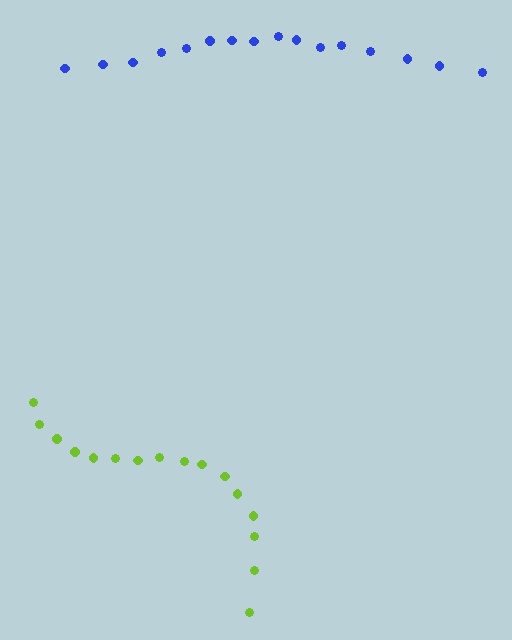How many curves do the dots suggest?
There are 2 distinct paths.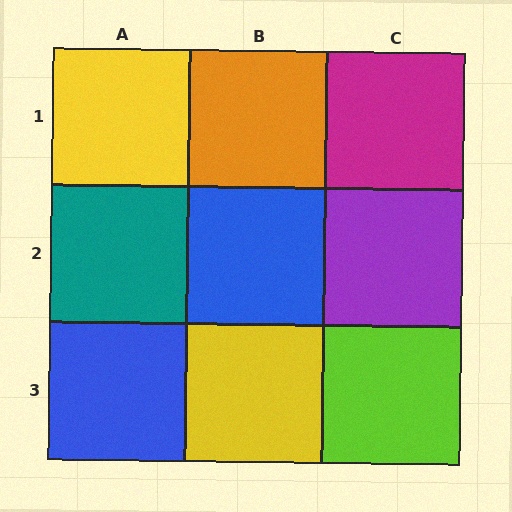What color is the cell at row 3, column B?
Yellow.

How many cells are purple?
1 cell is purple.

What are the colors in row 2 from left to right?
Teal, blue, purple.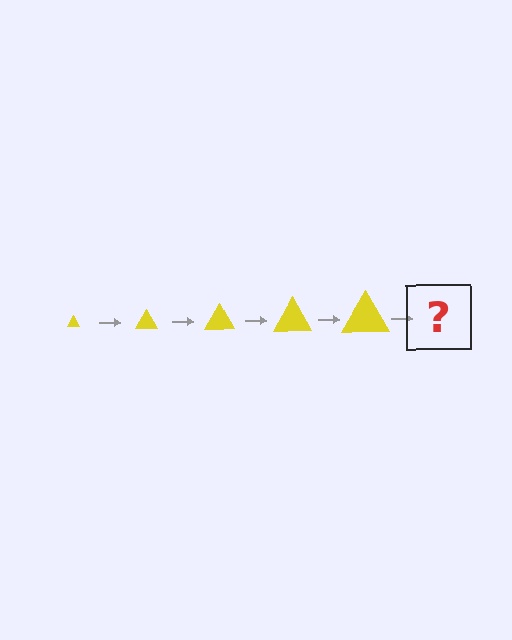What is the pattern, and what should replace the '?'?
The pattern is that the triangle gets progressively larger each step. The '?' should be a yellow triangle, larger than the previous one.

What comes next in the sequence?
The next element should be a yellow triangle, larger than the previous one.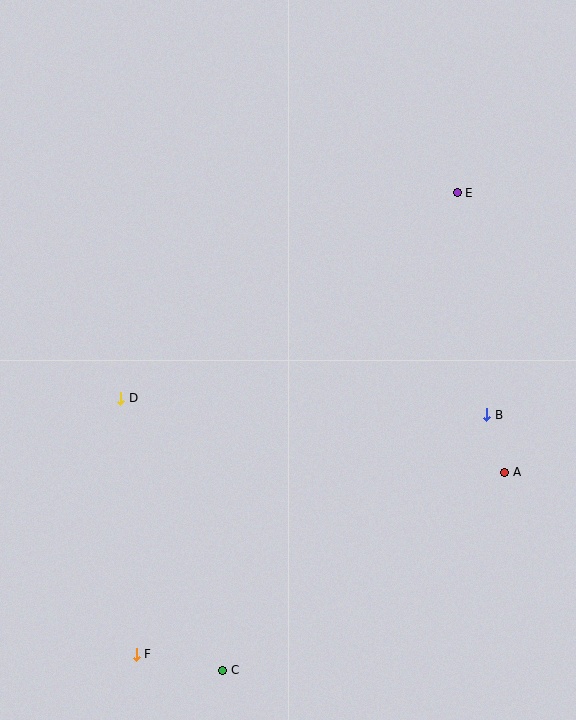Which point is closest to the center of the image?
Point D at (121, 398) is closest to the center.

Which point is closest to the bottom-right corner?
Point A is closest to the bottom-right corner.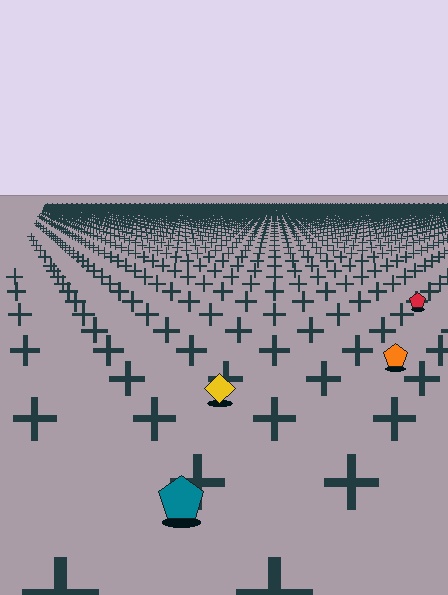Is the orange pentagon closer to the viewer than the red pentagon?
Yes. The orange pentagon is closer — you can tell from the texture gradient: the ground texture is coarser near it.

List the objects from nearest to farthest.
From nearest to farthest: the teal pentagon, the yellow diamond, the orange pentagon, the red pentagon.